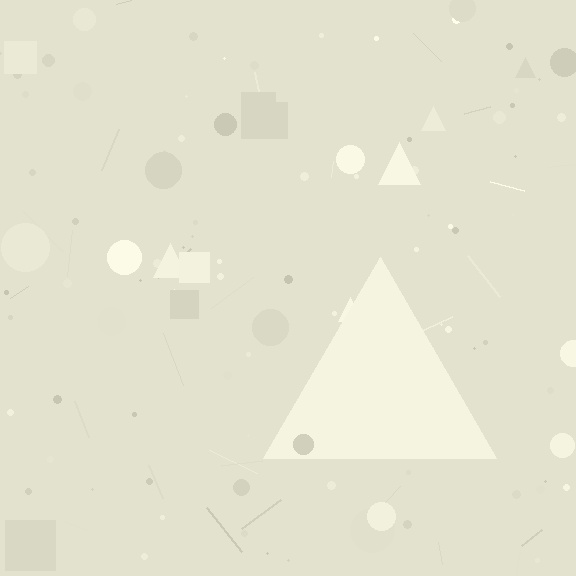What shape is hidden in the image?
A triangle is hidden in the image.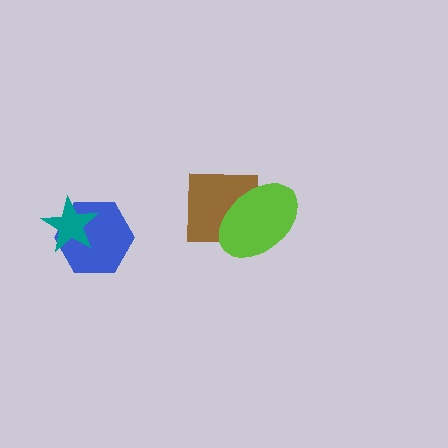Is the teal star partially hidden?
No, no other shape covers it.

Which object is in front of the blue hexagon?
The teal star is in front of the blue hexagon.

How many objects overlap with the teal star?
1 object overlaps with the teal star.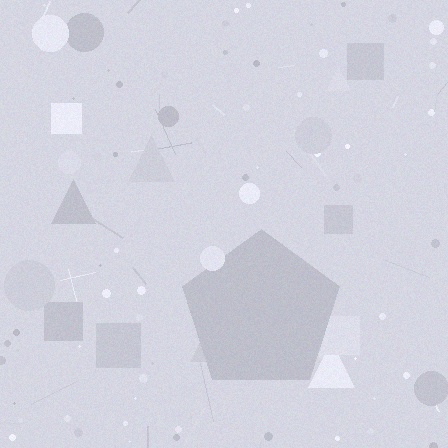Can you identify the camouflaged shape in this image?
The camouflaged shape is a pentagon.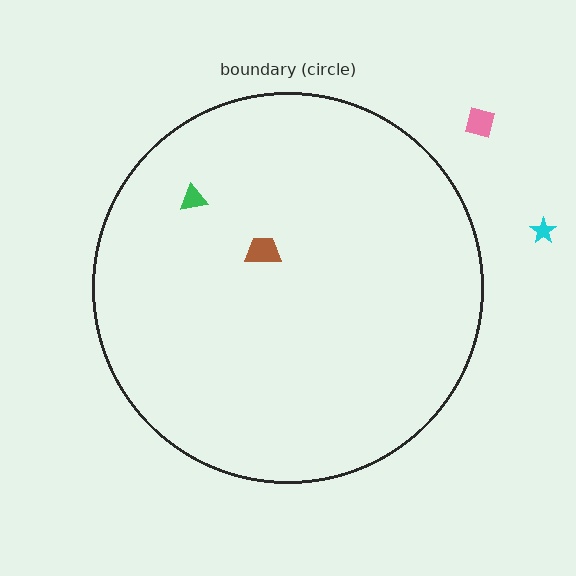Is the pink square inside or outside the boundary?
Outside.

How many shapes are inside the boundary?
2 inside, 2 outside.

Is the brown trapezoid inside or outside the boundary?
Inside.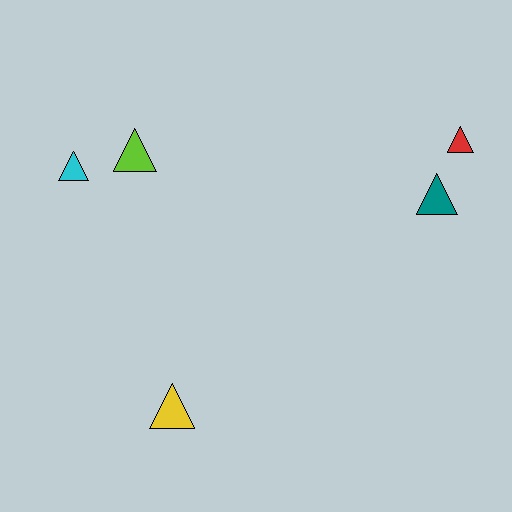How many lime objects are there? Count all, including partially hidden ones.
There is 1 lime object.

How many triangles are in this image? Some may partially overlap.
There are 5 triangles.